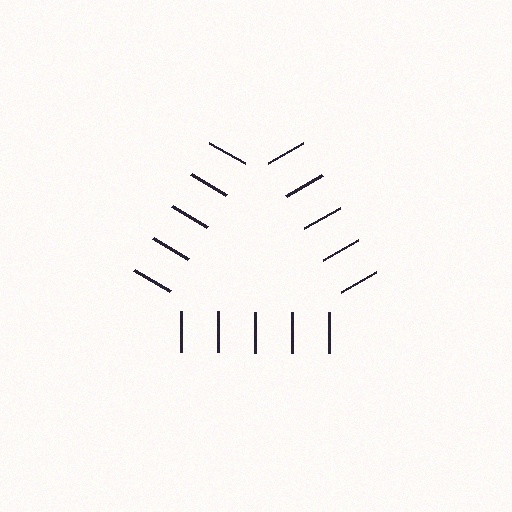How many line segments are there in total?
15 — 5 along each of the 3 edges.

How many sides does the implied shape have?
3 sides — the line-ends trace a triangle.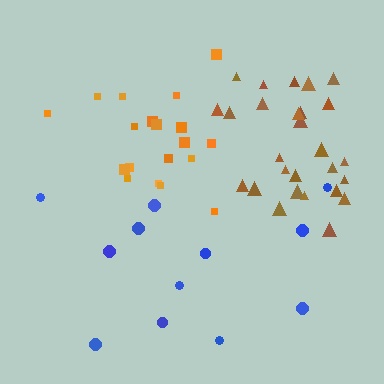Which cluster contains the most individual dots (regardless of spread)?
Brown (27).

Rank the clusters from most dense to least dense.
brown, orange, blue.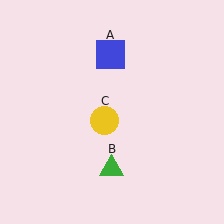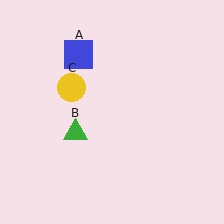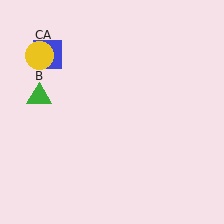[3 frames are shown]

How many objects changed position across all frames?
3 objects changed position: blue square (object A), green triangle (object B), yellow circle (object C).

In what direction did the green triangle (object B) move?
The green triangle (object B) moved up and to the left.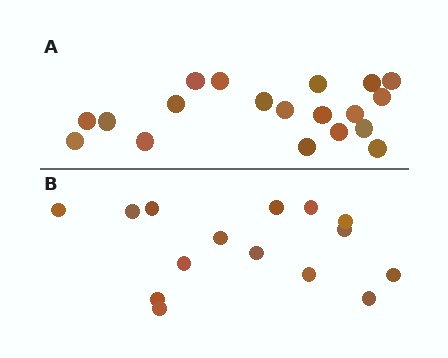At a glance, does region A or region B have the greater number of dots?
Region A (the top region) has more dots.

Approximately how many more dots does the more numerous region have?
Region A has about 4 more dots than region B.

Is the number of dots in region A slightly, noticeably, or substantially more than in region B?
Region A has noticeably more, but not dramatically so. The ratio is roughly 1.3 to 1.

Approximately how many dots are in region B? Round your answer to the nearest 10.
About 20 dots. (The exact count is 15, which rounds to 20.)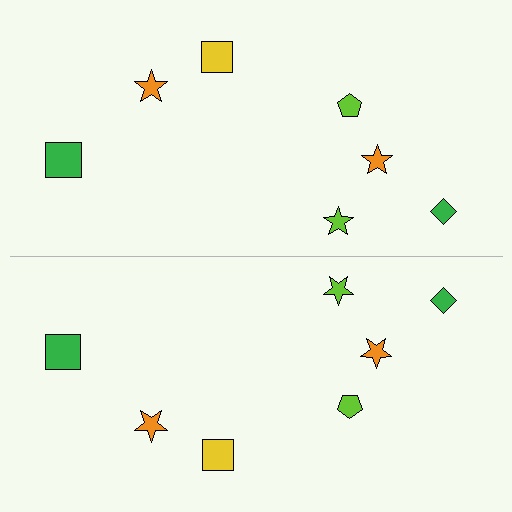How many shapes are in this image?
There are 14 shapes in this image.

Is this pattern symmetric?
Yes, this pattern has bilateral (reflection) symmetry.